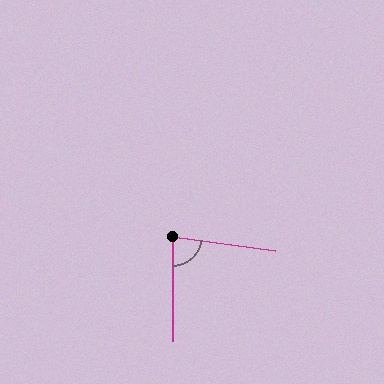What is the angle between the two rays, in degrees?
Approximately 82 degrees.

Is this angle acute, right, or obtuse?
It is acute.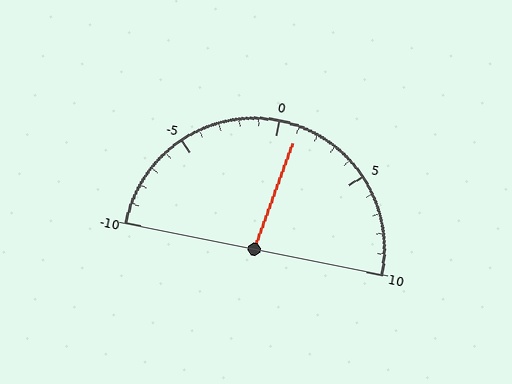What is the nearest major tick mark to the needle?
The nearest major tick mark is 0.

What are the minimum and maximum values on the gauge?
The gauge ranges from -10 to 10.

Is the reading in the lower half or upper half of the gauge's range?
The reading is in the upper half of the range (-10 to 10).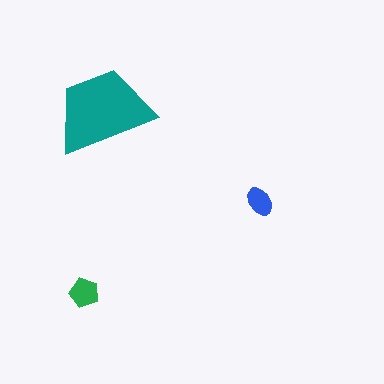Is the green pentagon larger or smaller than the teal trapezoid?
Smaller.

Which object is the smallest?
The blue ellipse.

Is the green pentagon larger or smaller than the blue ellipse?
Larger.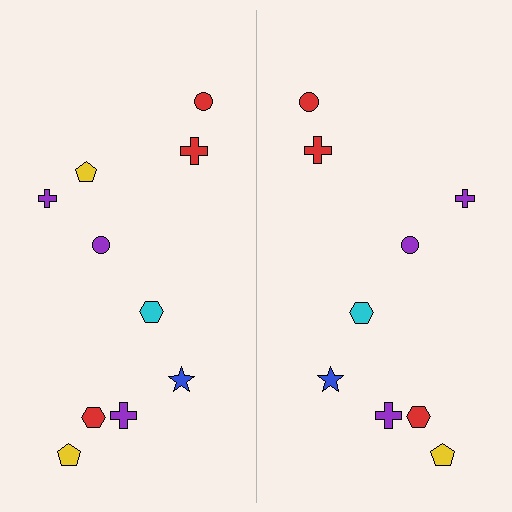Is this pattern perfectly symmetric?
No, the pattern is not perfectly symmetric. A yellow pentagon is missing from the right side.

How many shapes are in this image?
There are 19 shapes in this image.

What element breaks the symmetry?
A yellow pentagon is missing from the right side.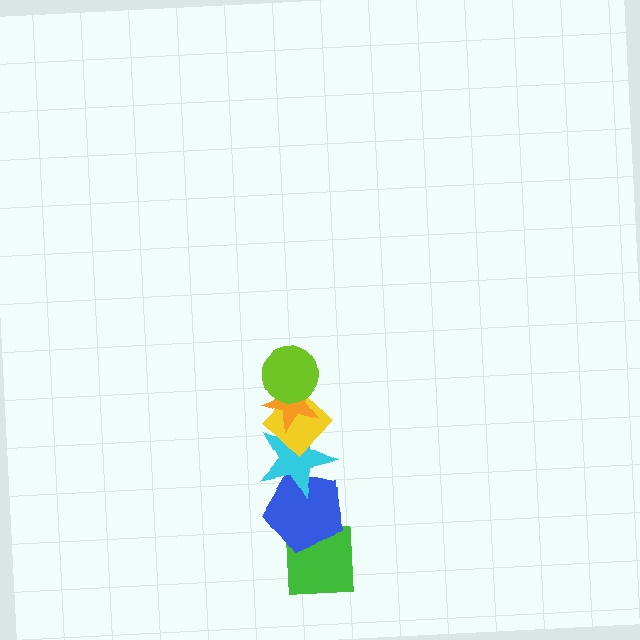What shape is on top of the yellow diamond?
The orange star is on top of the yellow diamond.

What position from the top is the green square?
The green square is 6th from the top.